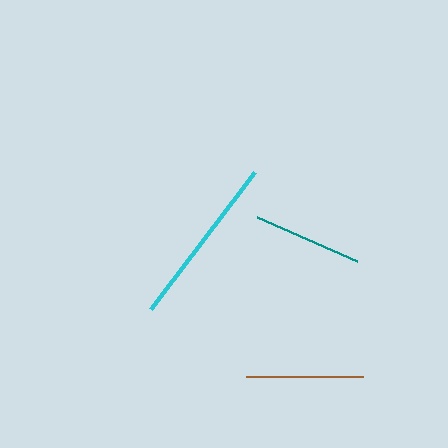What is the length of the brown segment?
The brown segment is approximately 116 pixels long.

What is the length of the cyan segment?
The cyan segment is approximately 172 pixels long.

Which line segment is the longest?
The cyan line is the longest at approximately 172 pixels.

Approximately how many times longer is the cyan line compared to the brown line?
The cyan line is approximately 1.5 times the length of the brown line.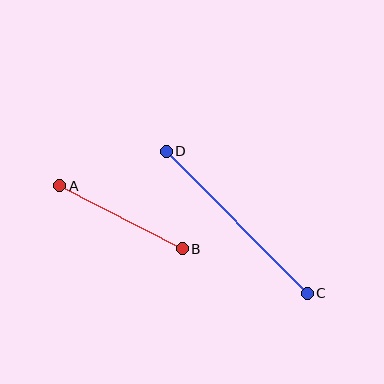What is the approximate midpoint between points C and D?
The midpoint is at approximately (237, 222) pixels.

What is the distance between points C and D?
The distance is approximately 200 pixels.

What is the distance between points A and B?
The distance is approximately 138 pixels.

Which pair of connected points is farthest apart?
Points C and D are farthest apart.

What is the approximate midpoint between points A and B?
The midpoint is at approximately (121, 217) pixels.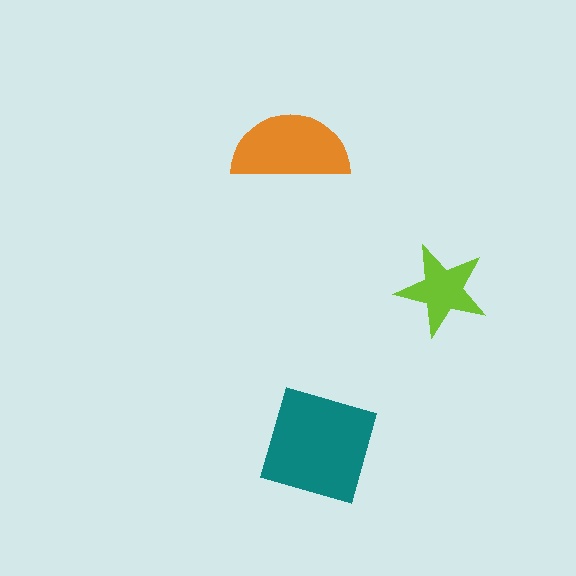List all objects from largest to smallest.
The teal square, the orange semicircle, the lime star.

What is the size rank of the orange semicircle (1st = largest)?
2nd.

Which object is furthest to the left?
The orange semicircle is leftmost.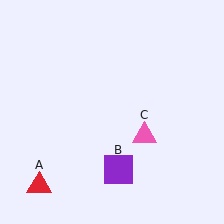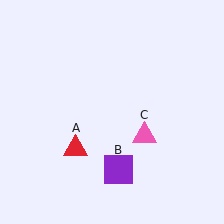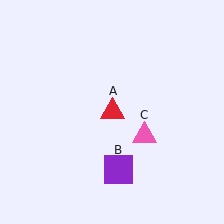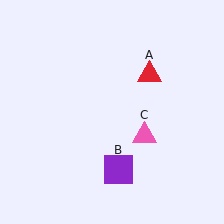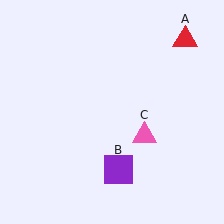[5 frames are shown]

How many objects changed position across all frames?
1 object changed position: red triangle (object A).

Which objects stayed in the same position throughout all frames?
Purple square (object B) and pink triangle (object C) remained stationary.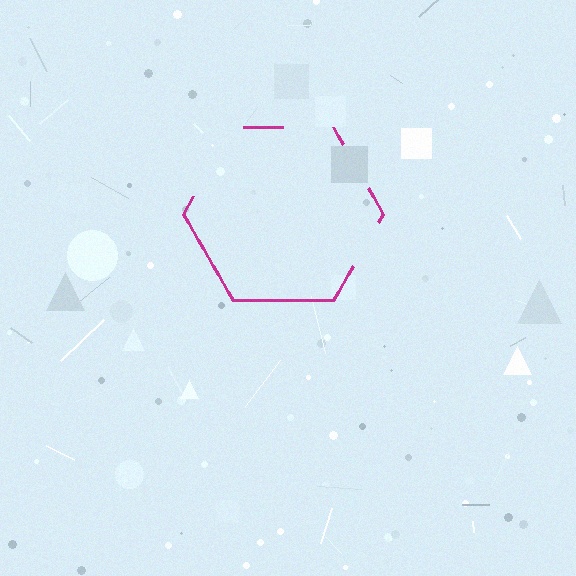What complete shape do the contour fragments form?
The contour fragments form a hexagon.